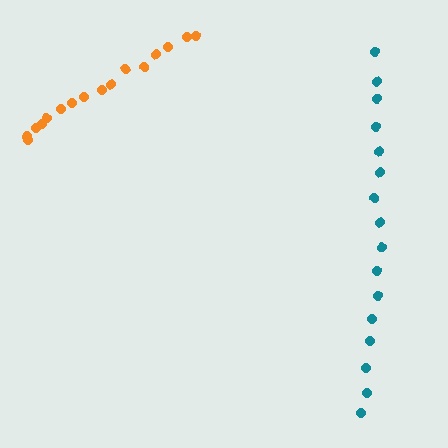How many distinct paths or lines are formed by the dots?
There are 2 distinct paths.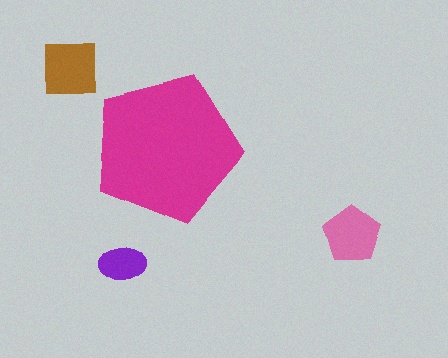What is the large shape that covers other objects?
A magenta pentagon.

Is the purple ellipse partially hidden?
No, the purple ellipse is fully visible.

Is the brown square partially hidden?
No, the brown square is fully visible.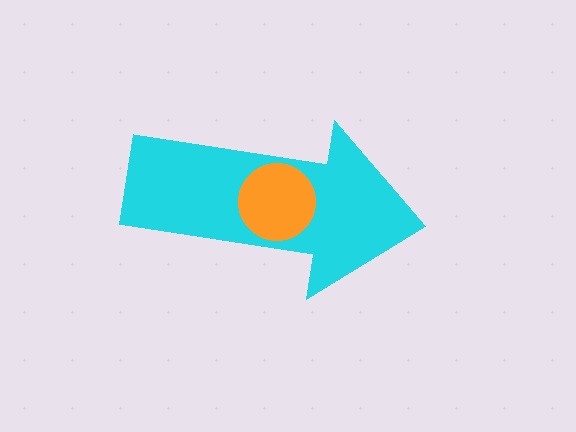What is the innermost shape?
The orange circle.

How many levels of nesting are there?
2.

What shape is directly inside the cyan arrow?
The orange circle.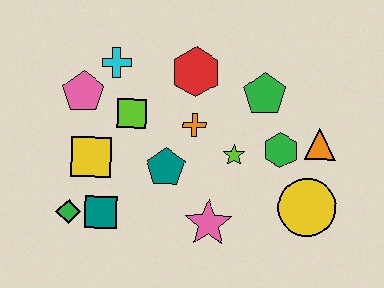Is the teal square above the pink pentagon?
No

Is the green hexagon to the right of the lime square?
Yes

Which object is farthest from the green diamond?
The orange triangle is farthest from the green diamond.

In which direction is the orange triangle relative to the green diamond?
The orange triangle is to the right of the green diamond.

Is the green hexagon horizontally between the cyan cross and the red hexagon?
No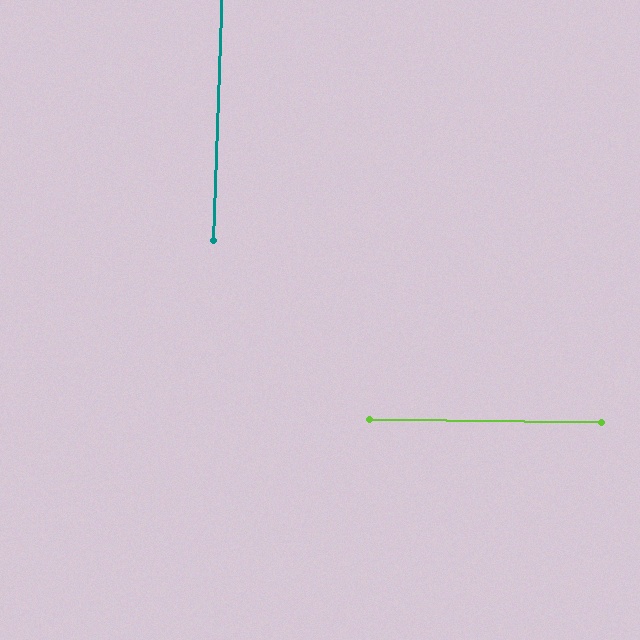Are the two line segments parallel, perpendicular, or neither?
Perpendicular — they meet at approximately 89°.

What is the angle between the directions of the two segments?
Approximately 89 degrees.